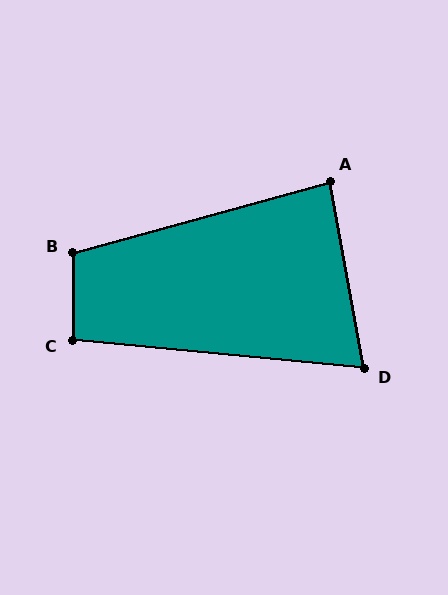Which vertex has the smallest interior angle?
D, at approximately 74 degrees.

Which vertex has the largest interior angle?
B, at approximately 106 degrees.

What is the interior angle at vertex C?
Approximately 95 degrees (obtuse).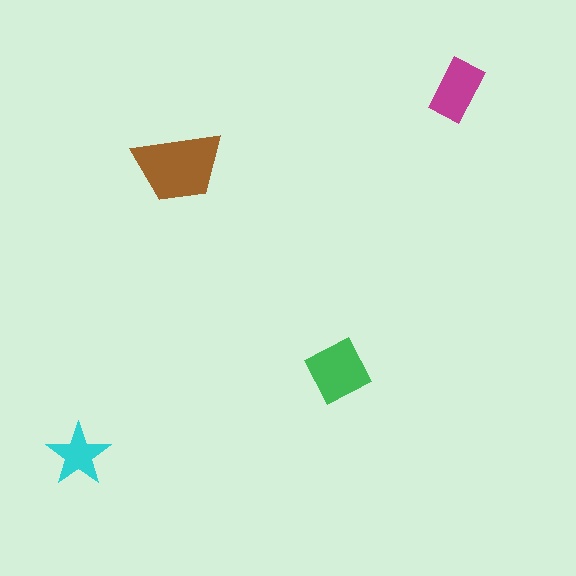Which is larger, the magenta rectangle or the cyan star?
The magenta rectangle.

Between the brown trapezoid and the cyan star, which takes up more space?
The brown trapezoid.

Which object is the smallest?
The cyan star.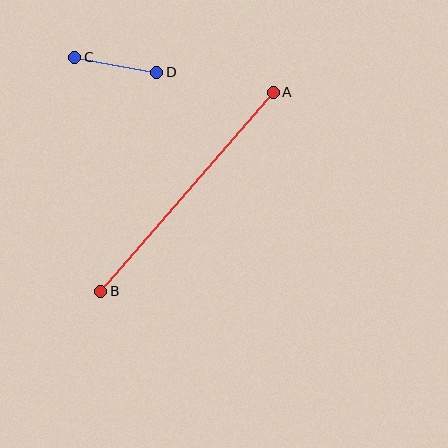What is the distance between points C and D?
The distance is approximately 83 pixels.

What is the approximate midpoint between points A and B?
The midpoint is at approximately (187, 192) pixels.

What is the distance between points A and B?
The distance is approximately 263 pixels.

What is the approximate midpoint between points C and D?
The midpoint is at approximately (116, 65) pixels.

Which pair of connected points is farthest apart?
Points A and B are farthest apart.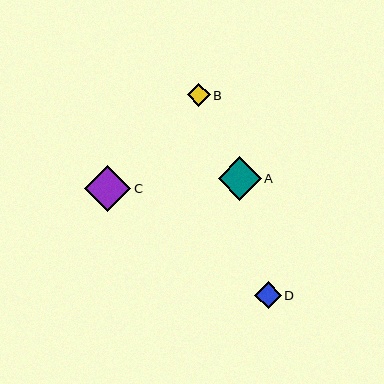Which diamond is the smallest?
Diamond B is the smallest with a size of approximately 23 pixels.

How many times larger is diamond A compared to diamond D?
Diamond A is approximately 1.6 times the size of diamond D.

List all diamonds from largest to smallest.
From largest to smallest: C, A, D, B.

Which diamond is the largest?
Diamond C is the largest with a size of approximately 46 pixels.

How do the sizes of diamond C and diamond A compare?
Diamond C and diamond A are approximately the same size.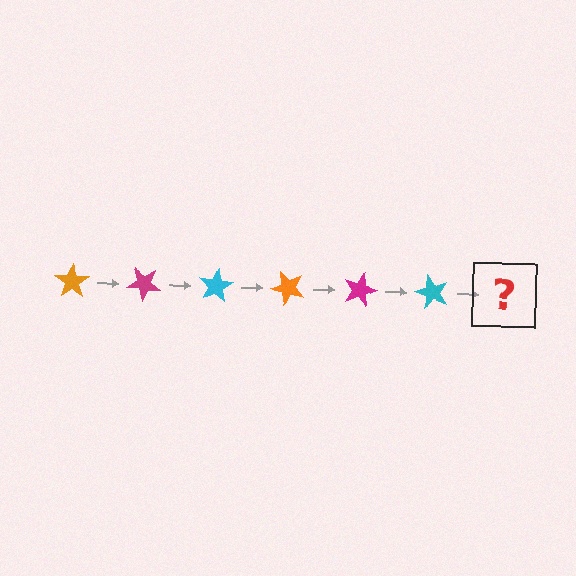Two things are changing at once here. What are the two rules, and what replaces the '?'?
The two rules are that it rotates 40 degrees each step and the color cycles through orange, magenta, and cyan. The '?' should be an orange star, rotated 240 degrees from the start.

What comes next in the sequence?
The next element should be an orange star, rotated 240 degrees from the start.